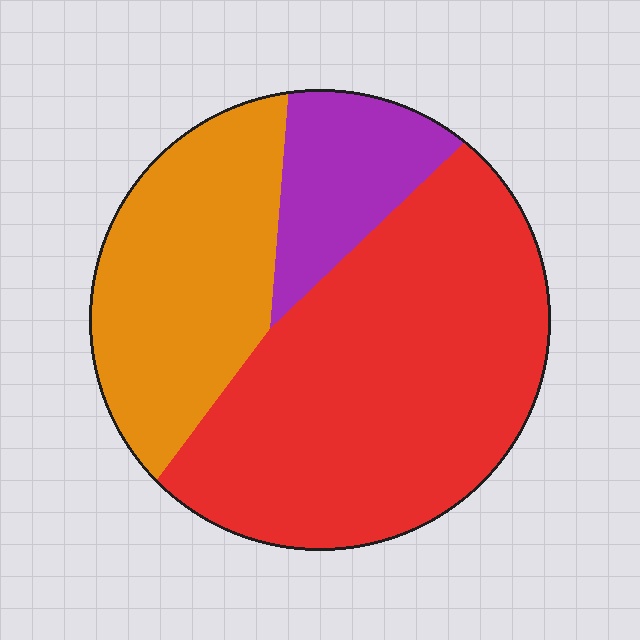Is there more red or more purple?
Red.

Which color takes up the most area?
Red, at roughly 55%.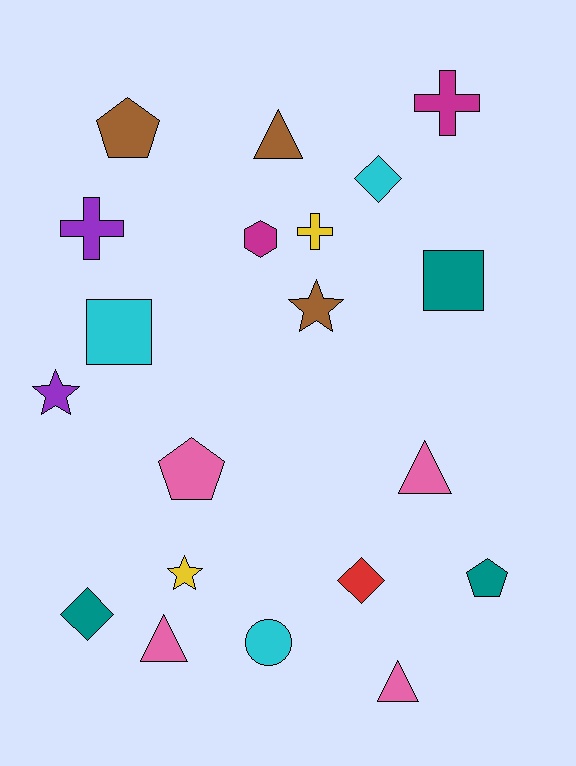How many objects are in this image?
There are 20 objects.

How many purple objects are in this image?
There are 2 purple objects.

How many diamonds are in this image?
There are 3 diamonds.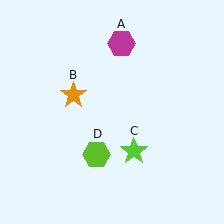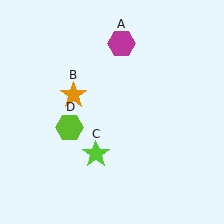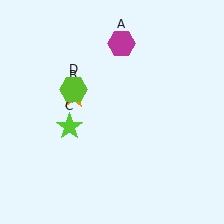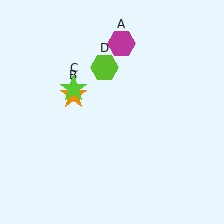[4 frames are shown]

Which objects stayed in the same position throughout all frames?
Magenta hexagon (object A) and orange star (object B) remained stationary.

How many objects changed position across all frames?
2 objects changed position: lime star (object C), lime hexagon (object D).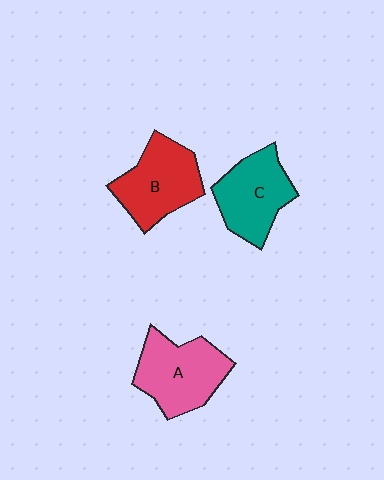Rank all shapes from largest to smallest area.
From largest to smallest: A (pink), B (red), C (teal).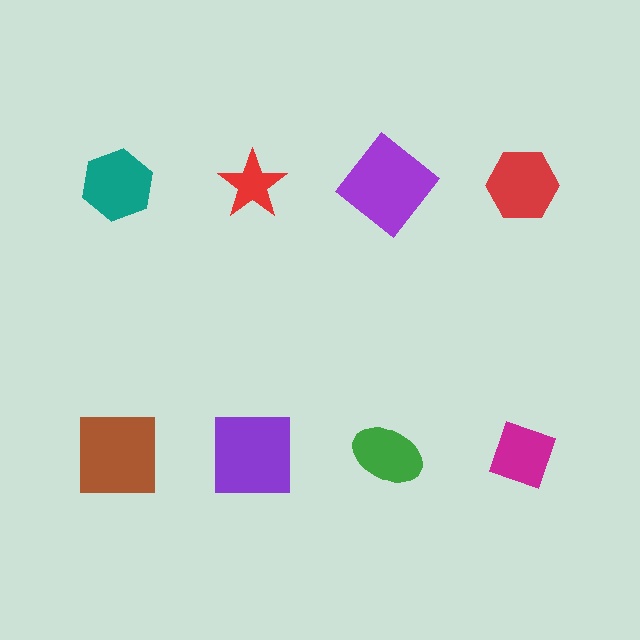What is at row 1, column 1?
A teal hexagon.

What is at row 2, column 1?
A brown square.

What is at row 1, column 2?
A red star.